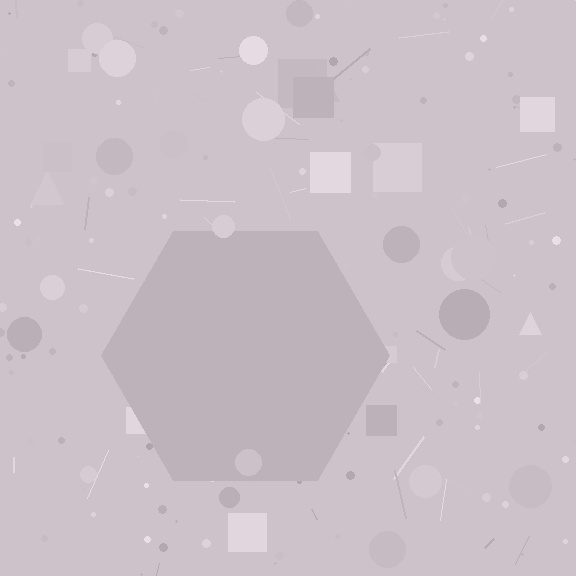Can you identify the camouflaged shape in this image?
The camouflaged shape is a hexagon.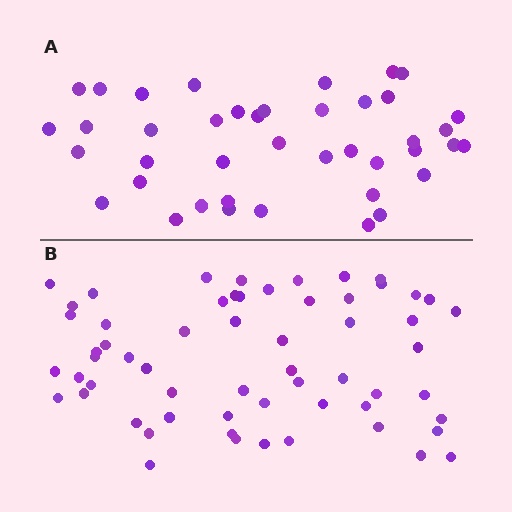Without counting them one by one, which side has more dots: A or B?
Region B (the bottom region) has more dots.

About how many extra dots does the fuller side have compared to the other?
Region B has approximately 20 more dots than region A.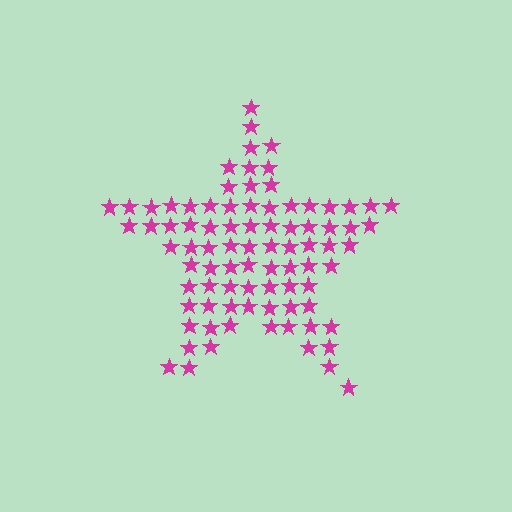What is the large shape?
The large shape is a star.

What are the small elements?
The small elements are stars.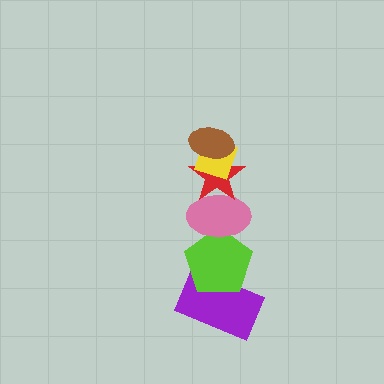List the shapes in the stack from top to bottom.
From top to bottom: the brown ellipse, the yellow diamond, the red star, the pink ellipse, the lime pentagon, the purple rectangle.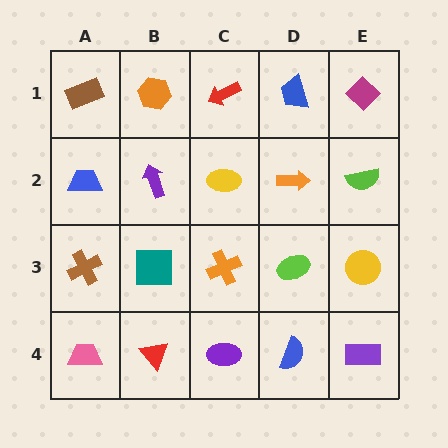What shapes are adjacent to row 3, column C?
A yellow ellipse (row 2, column C), a purple ellipse (row 4, column C), a teal square (row 3, column B), a lime ellipse (row 3, column D).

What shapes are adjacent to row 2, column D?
A blue trapezoid (row 1, column D), a lime ellipse (row 3, column D), a yellow ellipse (row 2, column C), a lime semicircle (row 2, column E).